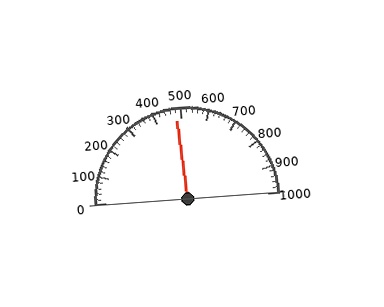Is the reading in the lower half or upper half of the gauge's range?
The reading is in the lower half of the range (0 to 1000).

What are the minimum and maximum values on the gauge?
The gauge ranges from 0 to 1000.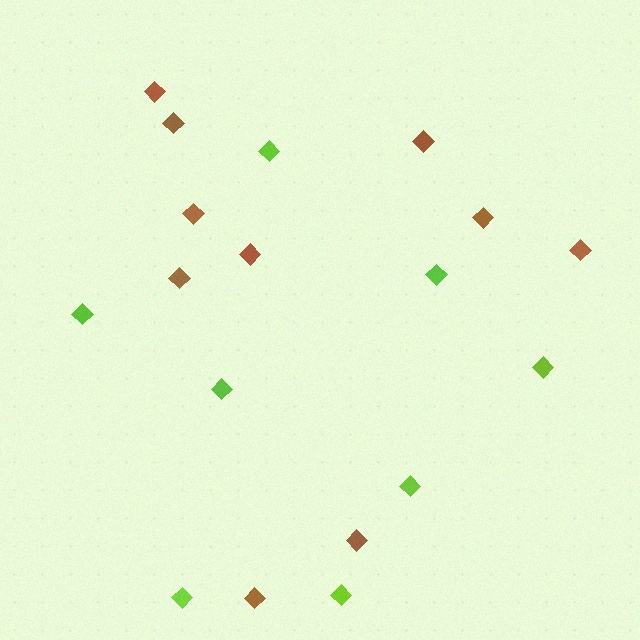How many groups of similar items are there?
There are 2 groups: one group of lime diamonds (8) and one group of brown diamonds (10).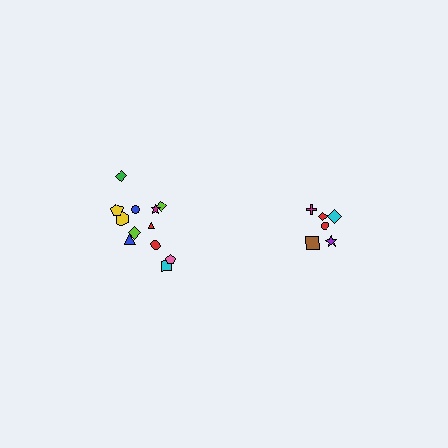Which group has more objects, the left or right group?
The left group.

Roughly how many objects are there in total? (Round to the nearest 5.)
Roughly 20 objects in total.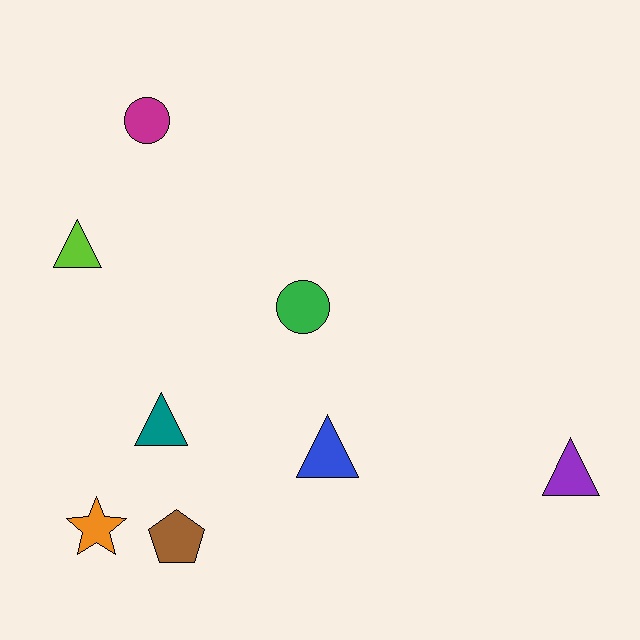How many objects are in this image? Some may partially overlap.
There are 8 objects.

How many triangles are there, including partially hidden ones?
There are 4 triangles.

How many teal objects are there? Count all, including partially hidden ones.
There is 1 teal object.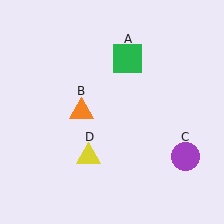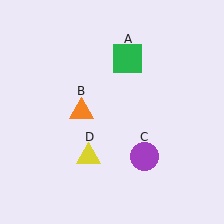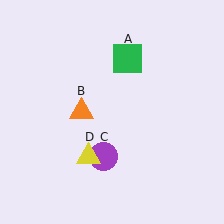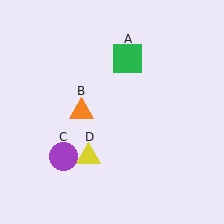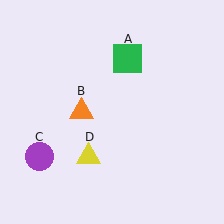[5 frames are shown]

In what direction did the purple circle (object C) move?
The purple circle (object C) moved left.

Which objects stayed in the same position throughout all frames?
Green square (object A) and orange triangle (object B) and yellow triangle (object D) remained stationary.